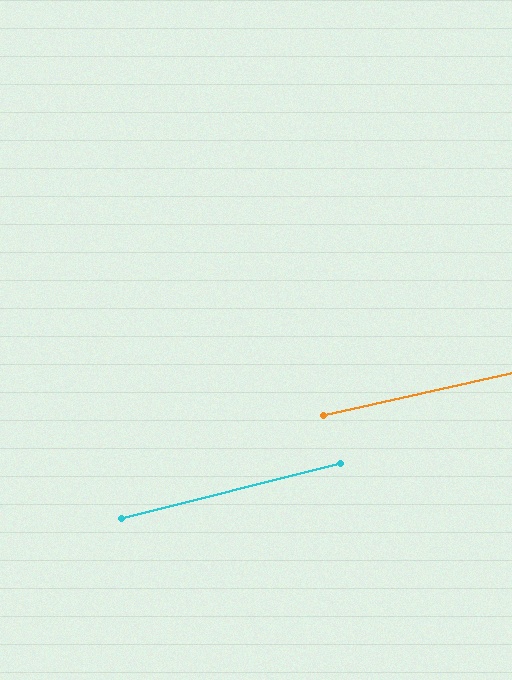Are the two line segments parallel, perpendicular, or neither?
Parallel — their directions differ by only 1.4°.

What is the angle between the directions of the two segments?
Approximately 1 degree.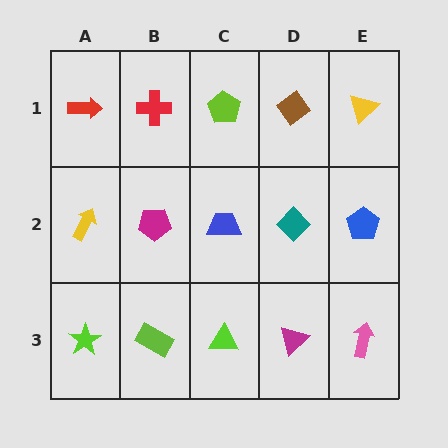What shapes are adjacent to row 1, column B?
A magenta pentagon (row 2, column B), a red arrow (row 1, column A), a lime pentagon (row 1, column C).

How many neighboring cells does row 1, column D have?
3.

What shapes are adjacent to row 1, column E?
A blue pentagon (row 2, column E), a brown diamond (row 1, column D).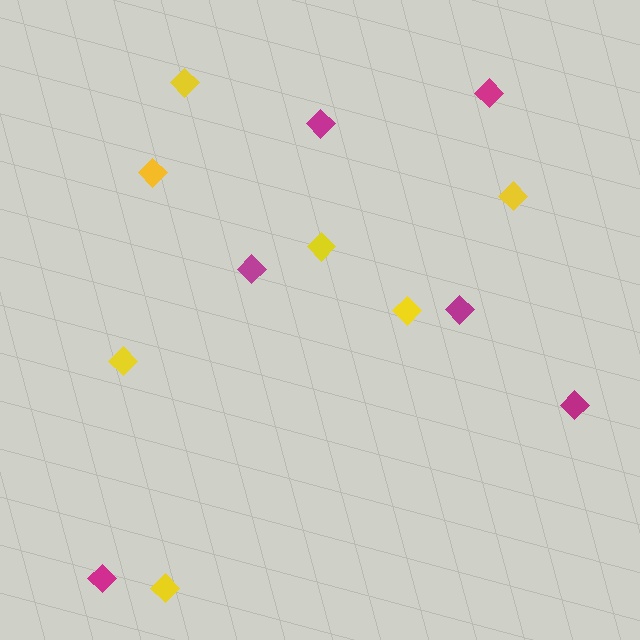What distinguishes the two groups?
There are 2 groups: one group of yellow diamonds (7) and one group of magenta diamonds (6).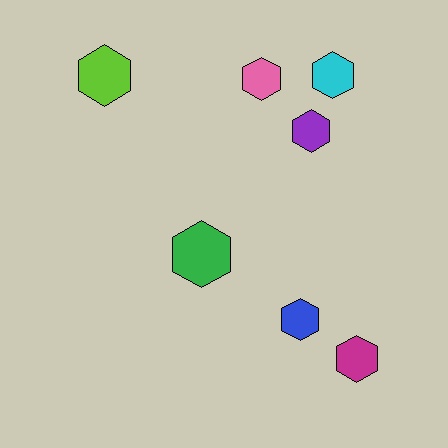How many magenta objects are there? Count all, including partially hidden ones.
There is 1 magenta object.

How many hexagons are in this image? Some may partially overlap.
There are 7 hexagons.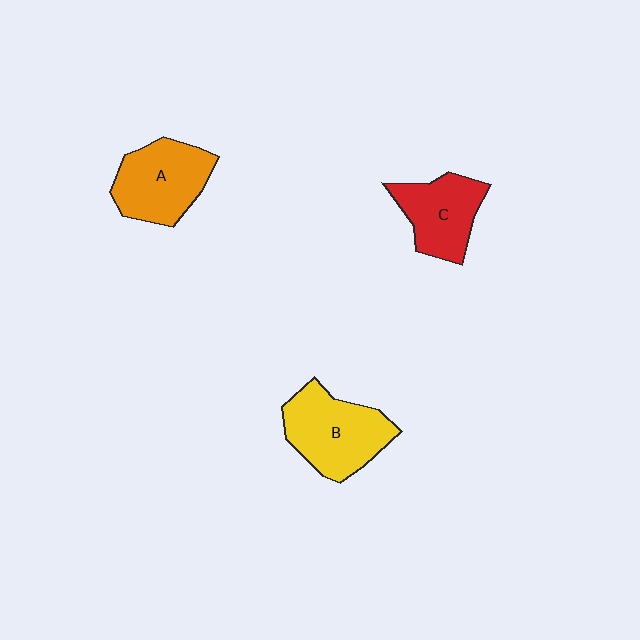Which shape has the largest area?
Shape B (yellow).